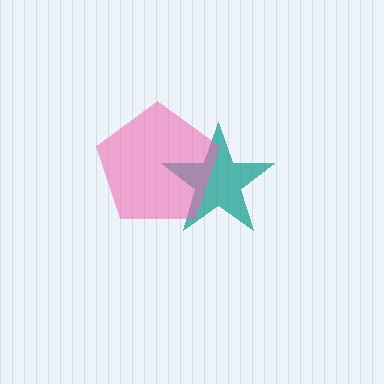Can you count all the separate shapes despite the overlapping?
Yes, there are 2 separate shapes.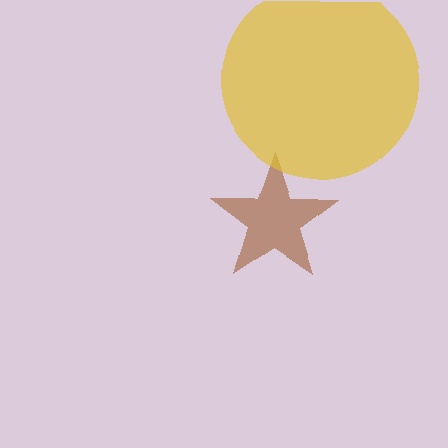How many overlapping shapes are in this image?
There are 2 overlapping shapes in the image.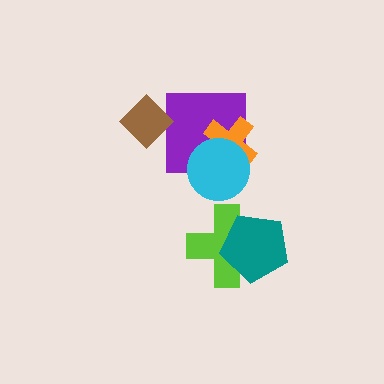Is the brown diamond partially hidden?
No, no other shape covers it.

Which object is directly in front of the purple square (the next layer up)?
The orange cross is directly in front of the purple square.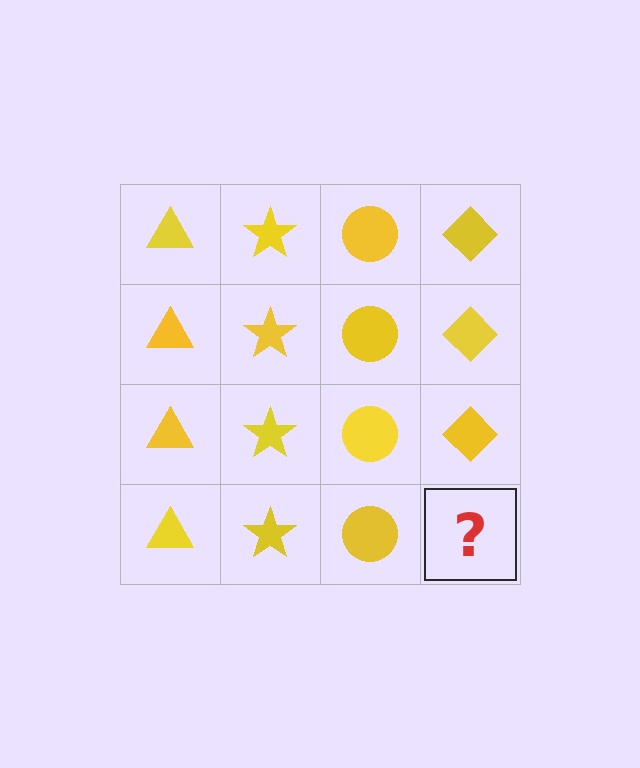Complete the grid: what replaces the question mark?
The question mark should be replaced with a yellow diamond.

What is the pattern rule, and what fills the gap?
The rule is that each column has a consistent shape. The gap should be filled with a yellow diamond.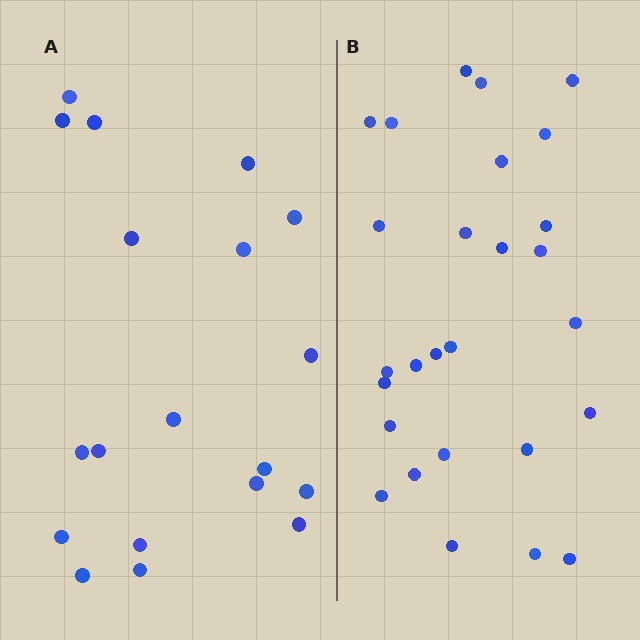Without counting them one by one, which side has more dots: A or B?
Region B (the right region) has more dots.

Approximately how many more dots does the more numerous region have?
Region B has roughly 8 or so more dots than region A.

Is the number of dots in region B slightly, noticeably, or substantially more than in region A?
Region B has noticeably more, but not dramatically so. The ratio is roughly 1.4 to 1.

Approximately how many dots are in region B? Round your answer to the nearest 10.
About 30 dots. (The exact count is 27, which rounds to 30.)